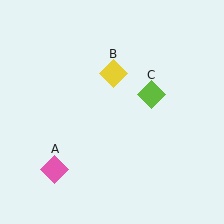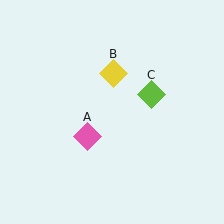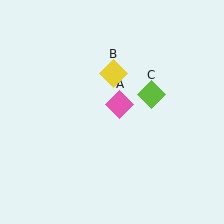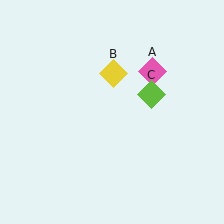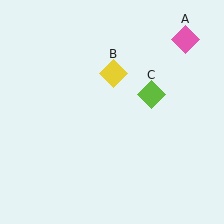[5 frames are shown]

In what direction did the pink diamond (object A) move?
The pink diamond (object A) moved up and to the right.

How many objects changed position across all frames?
1 object changed position: pink diamond (object A).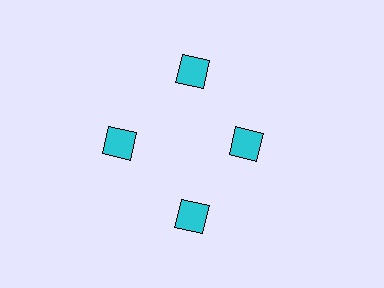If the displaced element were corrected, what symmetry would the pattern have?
It would have 4-fold rotational symmetry — the pattern would map onto itself every 90 degrees.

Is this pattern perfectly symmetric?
No. The 4 cyan squares are arranged in a ring, but one element near the 3 o'clock position is pulled inward toward the center, breaking the 4-fold rotational symmetry.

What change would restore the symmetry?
The symmetry would be restored by moving it outward, back onto the ring so that all 4 squares sit at equal angles and equal distance from the center.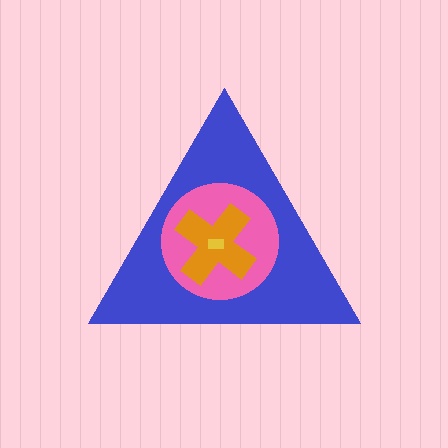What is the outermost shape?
The blue triangle.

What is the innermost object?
The yellow rectangle.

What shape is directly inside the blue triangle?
The pink circle.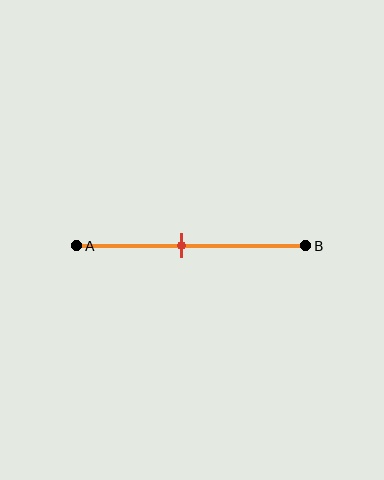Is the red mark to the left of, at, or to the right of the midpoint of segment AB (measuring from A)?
The red mark is to the left of the midpoint of segment AB.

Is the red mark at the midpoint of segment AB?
No, the mark is at about 45% from A, not at the 50% midpoint.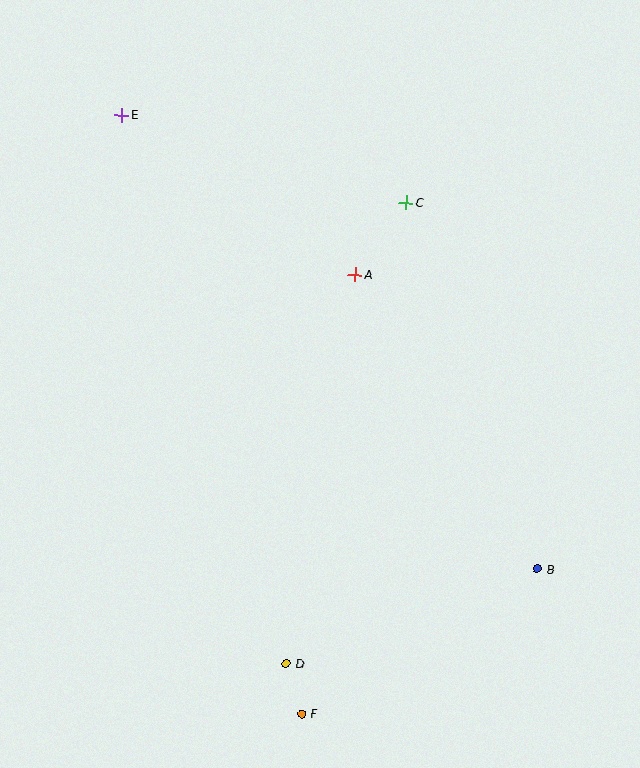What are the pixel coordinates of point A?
Point A is at (355, 275).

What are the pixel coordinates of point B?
Point B is at (537, 569).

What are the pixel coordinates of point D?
Point D is at (286, 663).